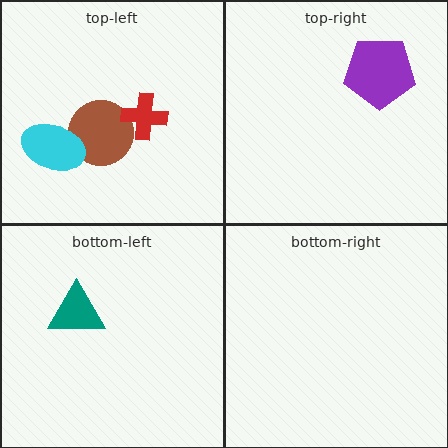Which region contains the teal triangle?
The bottom-left region.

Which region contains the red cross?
The top-left region.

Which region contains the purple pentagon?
The top-right region.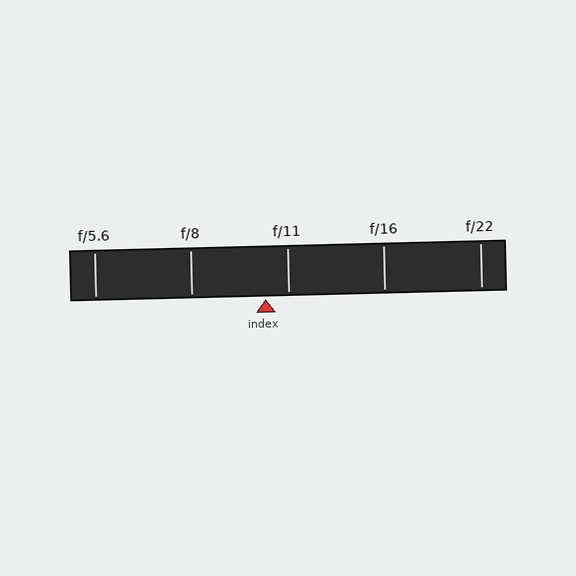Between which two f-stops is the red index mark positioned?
The index mark is between f/8 and f/11.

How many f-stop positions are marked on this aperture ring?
There are 5 f-stop positions marked.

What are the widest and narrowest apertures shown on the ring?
The widest aperture shown is f/5.6 and the narrowest is f/22.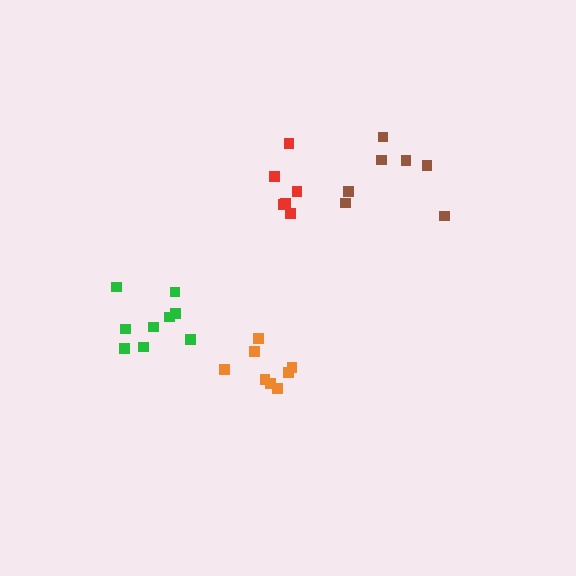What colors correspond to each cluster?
The clusters are colored: orange, brown, green, red.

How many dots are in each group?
Group 1: 9 dots, Group 2: 7 dots, Group 3: 9 dots, Group 4: 6 dots (31 total).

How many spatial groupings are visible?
There are 4 spatial groupings.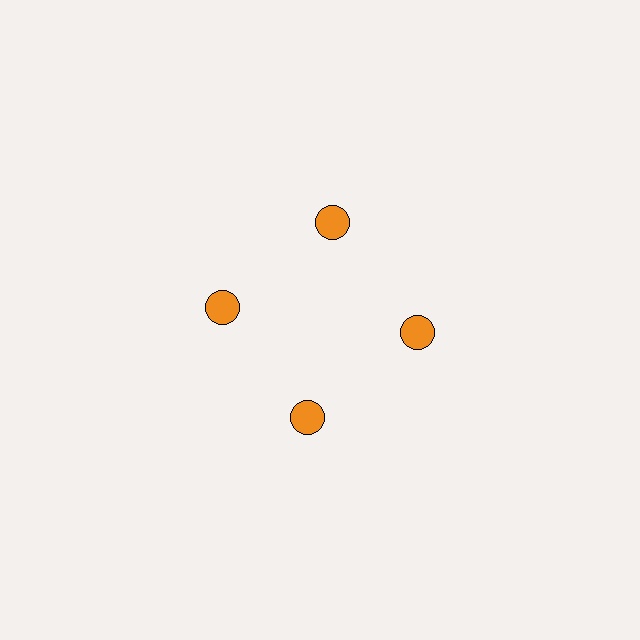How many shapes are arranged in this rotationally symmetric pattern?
There are 4 shapes, arranged in 4 groups of 1.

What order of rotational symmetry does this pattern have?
This pattern has 4-fold rotational symmetry.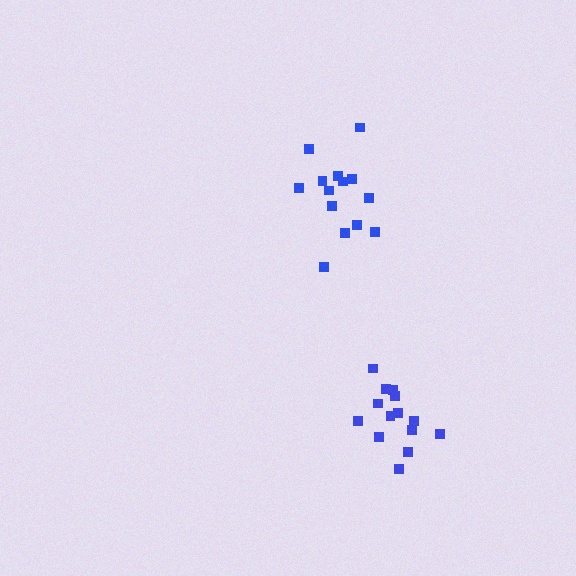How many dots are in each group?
Group 1: 14 dots, Group 2: 14 dots (28 total).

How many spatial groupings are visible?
There are 2 spatial groupings.